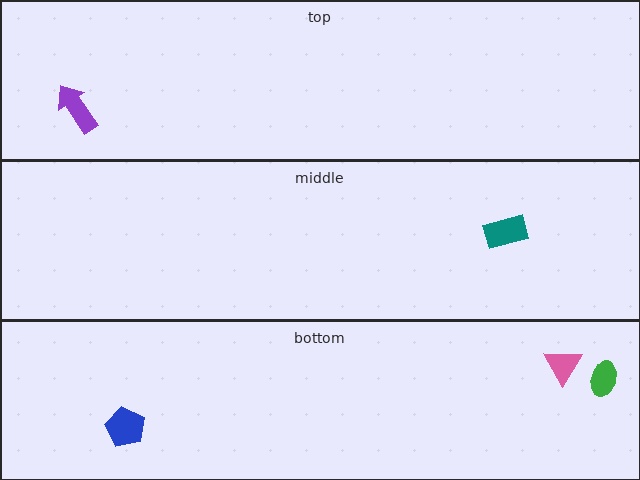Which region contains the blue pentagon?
The bottom region.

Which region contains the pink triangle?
The bottom region.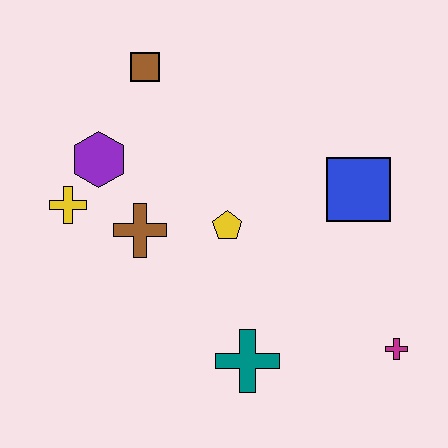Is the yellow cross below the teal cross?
No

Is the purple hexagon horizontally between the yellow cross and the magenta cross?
Yes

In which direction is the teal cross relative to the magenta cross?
The teal cross is to the left of the magenta cross.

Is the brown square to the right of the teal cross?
No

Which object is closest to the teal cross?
The yellow pentagon is closest to the teal cross.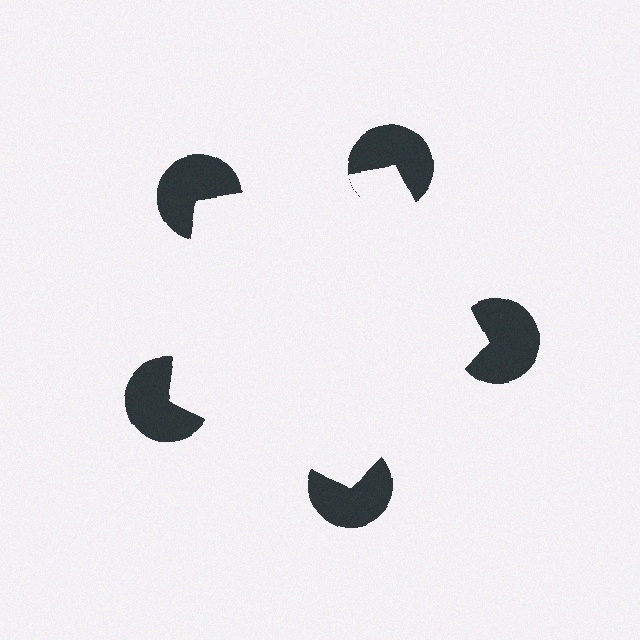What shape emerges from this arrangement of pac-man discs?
An illusory pentagon — its edges are inferred from the aligned wedge cuts in the pac-man discs, not physically drawn.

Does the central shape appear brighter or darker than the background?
It typically appears slightly brighter than the background, even though no actual brightness change is drawn.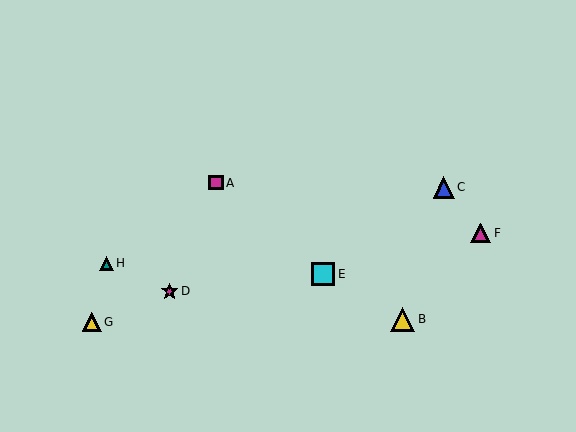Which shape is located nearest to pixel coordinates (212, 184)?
The magenta square (labeled A) at (216, 183) is nearest to that location.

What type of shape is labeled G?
Shape G is a yellow triangle.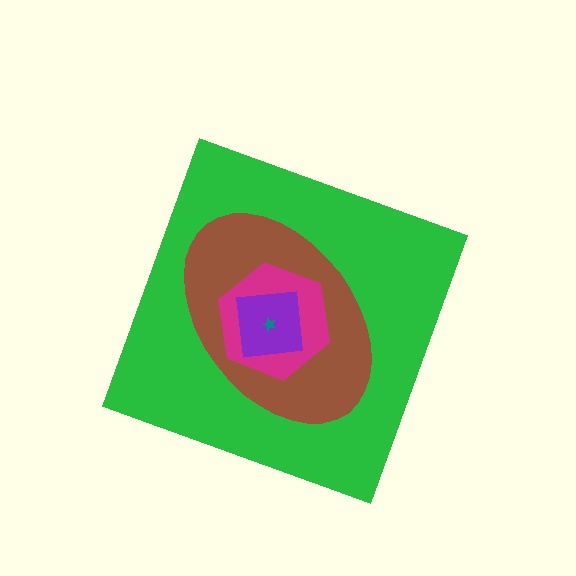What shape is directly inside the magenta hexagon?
The purple square.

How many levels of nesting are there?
5.